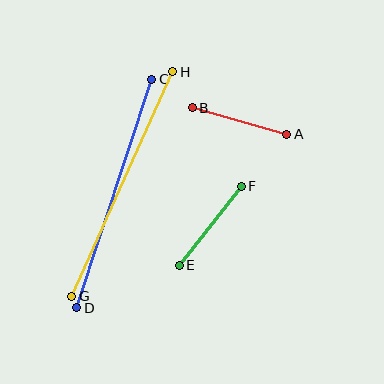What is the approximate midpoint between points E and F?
The midpoint is at approximately (210, 226) pixels.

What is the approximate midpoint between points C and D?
The midpoint is at approximately (114, 194) pixels.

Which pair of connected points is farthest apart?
Points G and H are farthest apart.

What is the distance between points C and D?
The distance is approximately 241 pixels.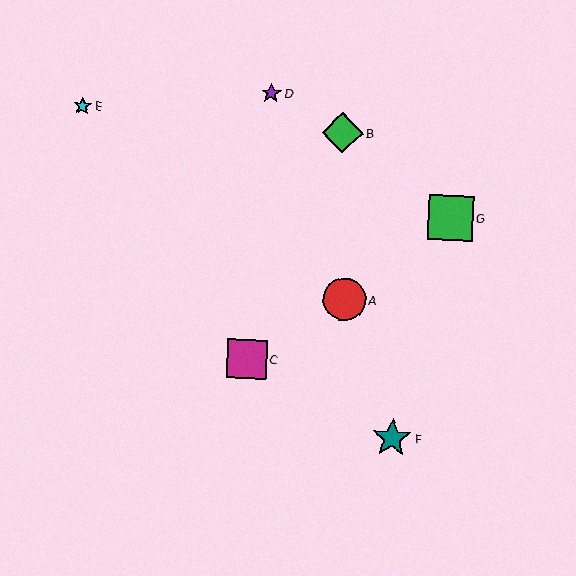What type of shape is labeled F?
Shape F is a teal star.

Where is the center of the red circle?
The center of the red circle is at (344, 299).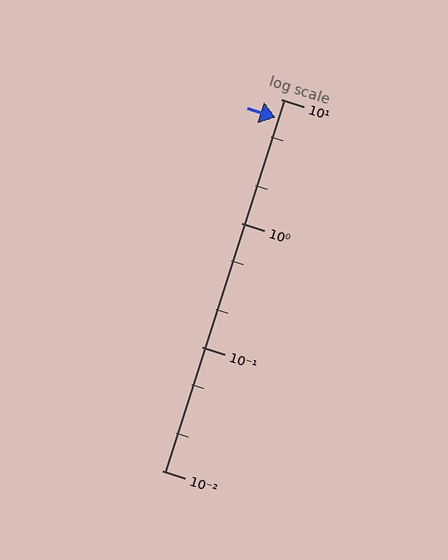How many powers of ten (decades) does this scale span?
The scale spans 3 decades, from 0.01 to 10.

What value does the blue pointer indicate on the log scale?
The pointer indicates approximately 7.1.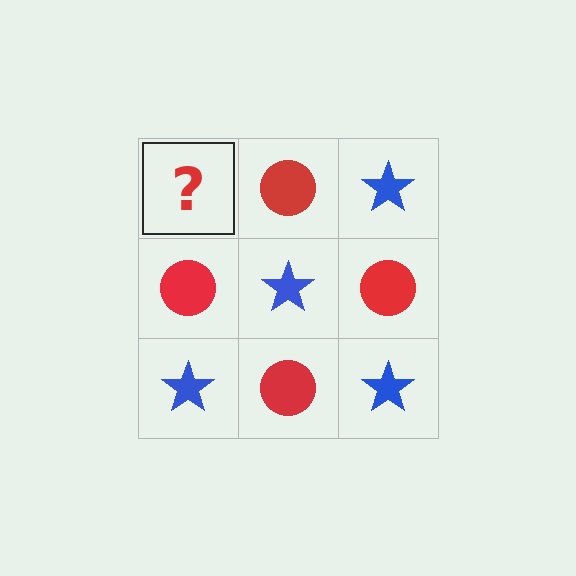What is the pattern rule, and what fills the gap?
The rule is that it alternates blue star and red circle in a checkerboard pattern. The gap should be filled with a blue star.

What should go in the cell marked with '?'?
The missing cell should contain a blue star.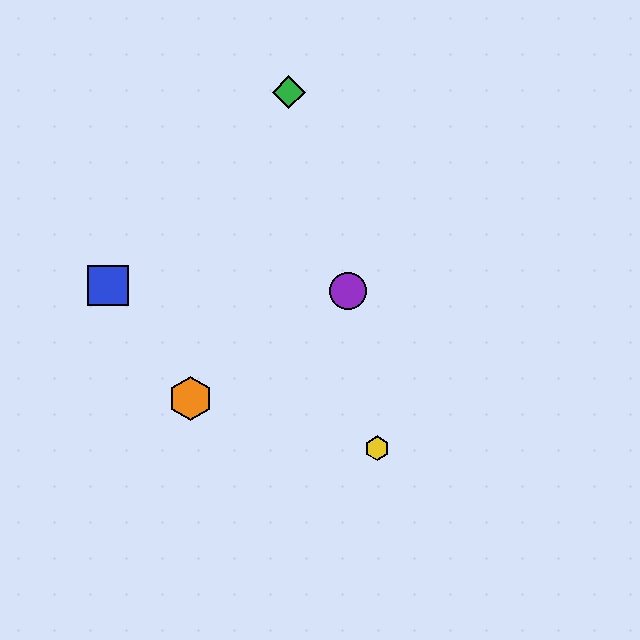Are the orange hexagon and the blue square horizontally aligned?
No, the orange hexagon is at y≈398 and the blue square is at y≈285.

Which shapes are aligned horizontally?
The red hexagon, the orange hexagon are aligned horizontally.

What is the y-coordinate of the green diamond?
The green diamond is at y≈92.